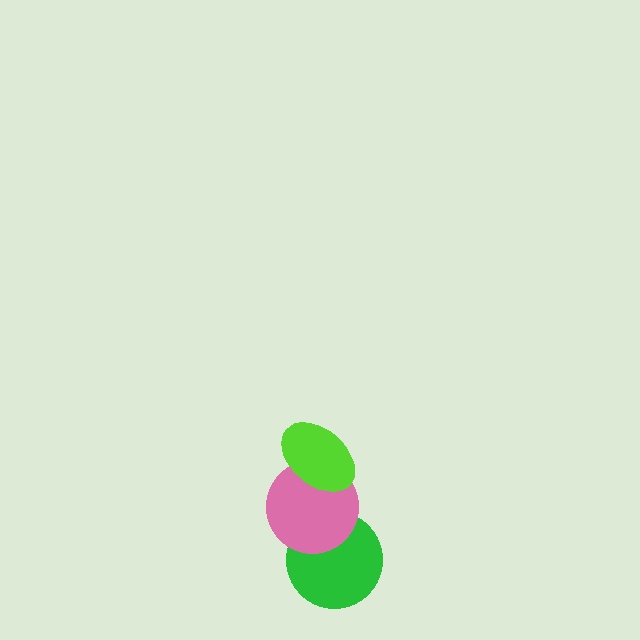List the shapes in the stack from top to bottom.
From top to bottom: the lime ellipse, the pink circle, the green circle.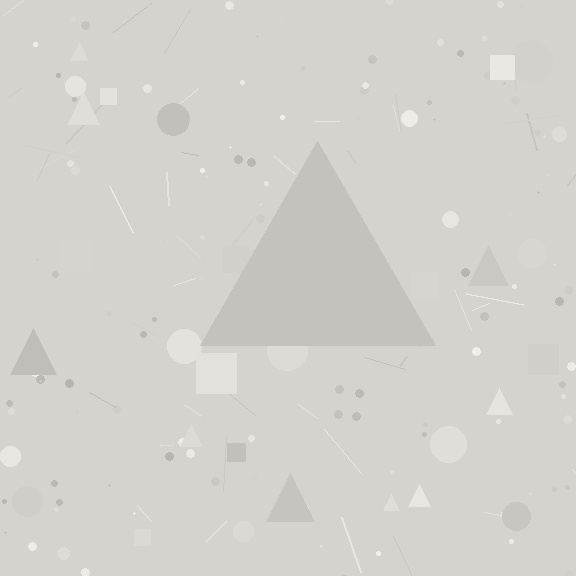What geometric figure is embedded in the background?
A triangle is embedded in the background.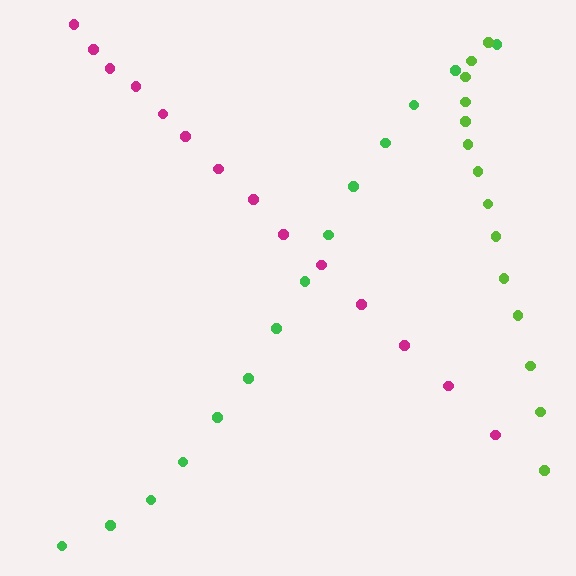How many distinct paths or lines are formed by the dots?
There are 3 distinct paths.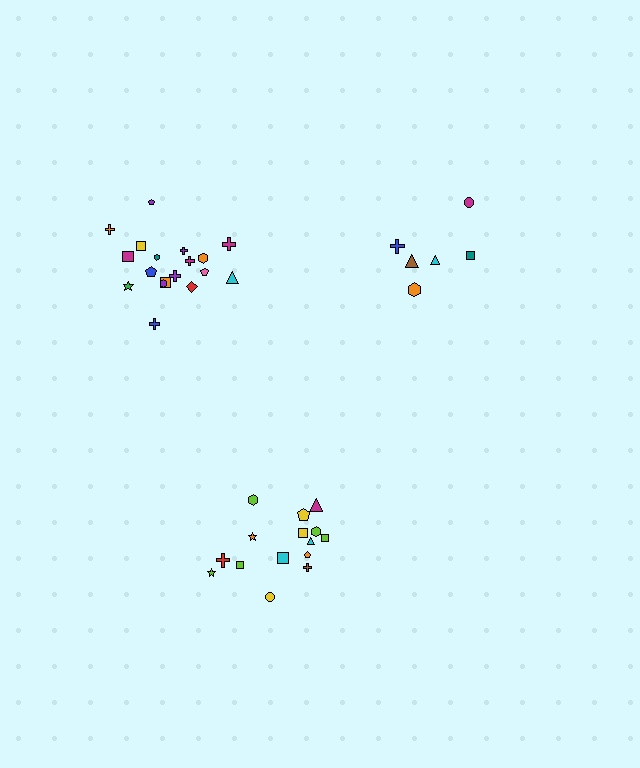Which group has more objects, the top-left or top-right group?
The top-left group.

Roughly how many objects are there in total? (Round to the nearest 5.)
Roughly 40 objects in total.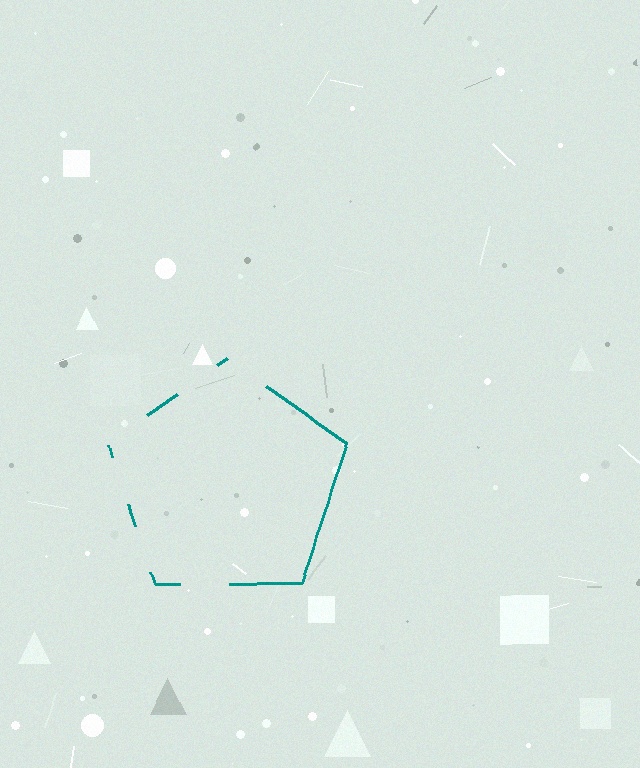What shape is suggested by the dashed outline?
The dashed outline suggests a pentagon.